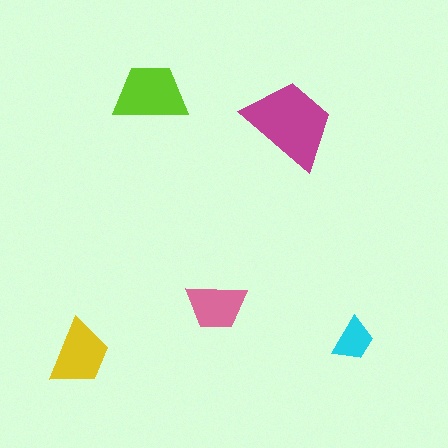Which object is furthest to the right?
The cyan trapezoid is rightmost.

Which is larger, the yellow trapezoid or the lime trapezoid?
The lime one.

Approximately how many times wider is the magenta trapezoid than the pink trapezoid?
About 1.5 times wider.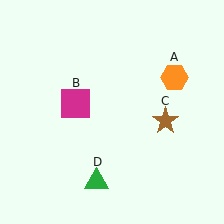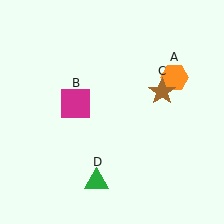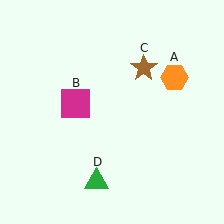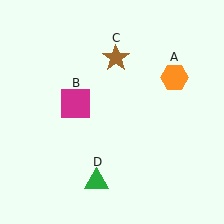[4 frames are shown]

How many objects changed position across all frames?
1 object changed position: brown star (object C).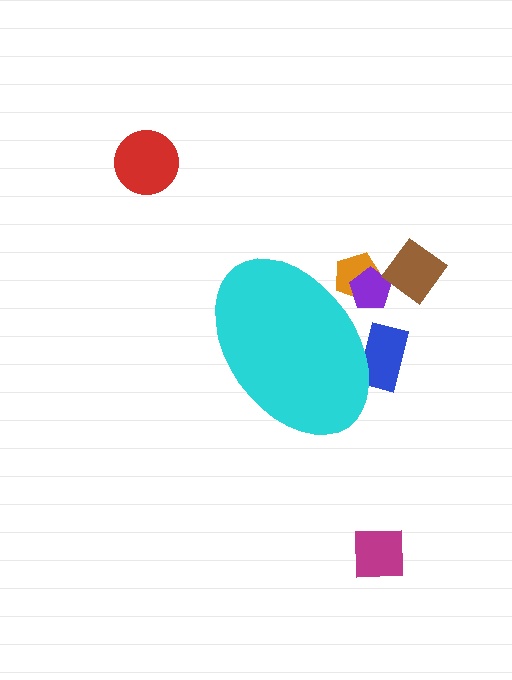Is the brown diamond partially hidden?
No, the brown diamond is fully visible.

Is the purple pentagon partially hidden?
Yes, the purple pentagon is partially hidden behind the cyan ellipse.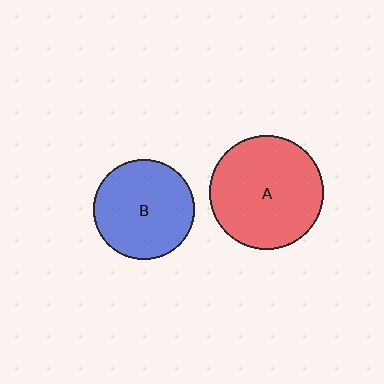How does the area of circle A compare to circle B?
Approximately 1.3 times.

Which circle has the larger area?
Circle A (red).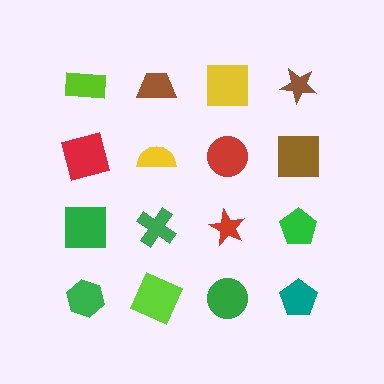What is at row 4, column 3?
A green circle.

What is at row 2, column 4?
A brown square.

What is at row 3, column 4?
A green pentagon.